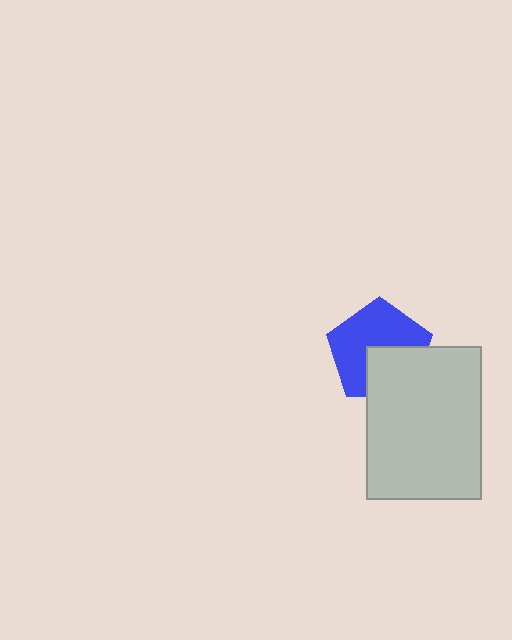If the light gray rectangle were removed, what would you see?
You would see the complete blue pentagon.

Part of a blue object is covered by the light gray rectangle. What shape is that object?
It is a pentagon.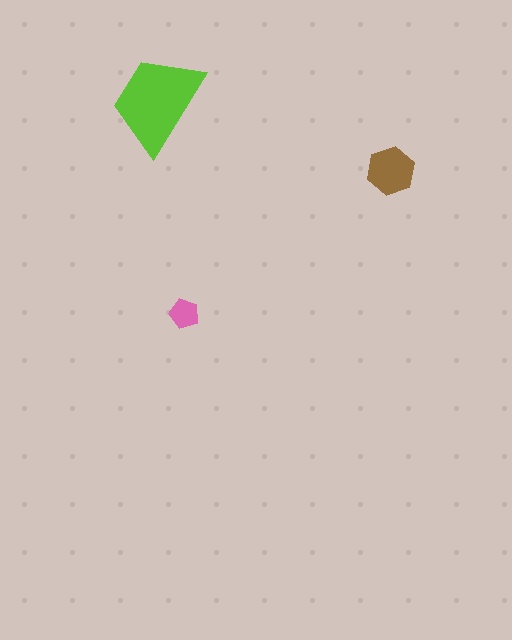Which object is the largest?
The lime trapezoid.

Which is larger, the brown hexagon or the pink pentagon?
The brown hexagon.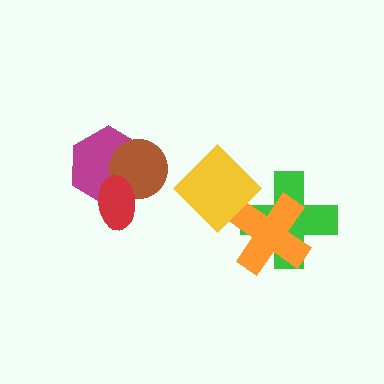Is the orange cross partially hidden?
Yes, it is partially covered by another shape.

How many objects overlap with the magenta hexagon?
2 objects overlap with the magenta hexagon.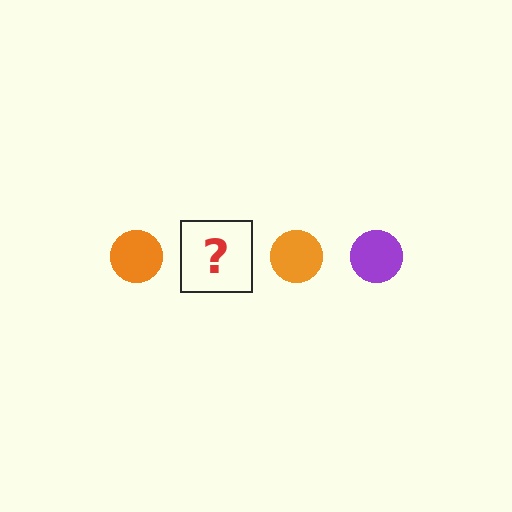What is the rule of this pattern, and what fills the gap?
The rule is that the pattern cycles through orange, purple circles. The gap should be filled with a purple circle.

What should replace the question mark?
The question mark should be replaced with a purple circle.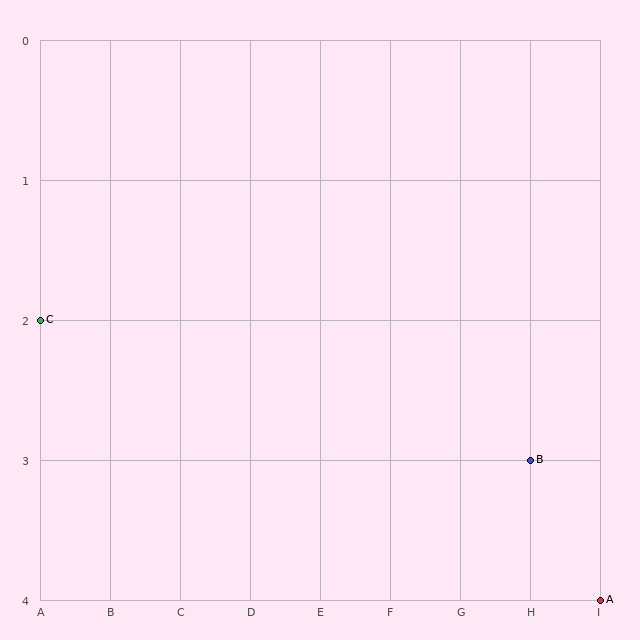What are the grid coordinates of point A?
Point A is at grid coordinates (I, 4).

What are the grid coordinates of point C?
Point C is at grid coordinates (A, 2).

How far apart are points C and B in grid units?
Points C and B are 7 columns and 1 row apart (about 7.1 grid units diagonally).